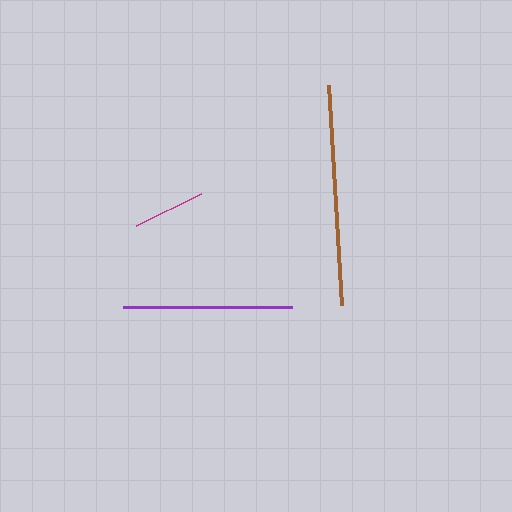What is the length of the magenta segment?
The magenta segment is approximately 73 pixels long.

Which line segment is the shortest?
The magenta line is the shortest at approximately 73 pixels.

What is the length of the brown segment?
The brown segment is approximately 220 pixels long.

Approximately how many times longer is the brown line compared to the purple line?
The brown line is approximately 1.3 times the length of the purple line.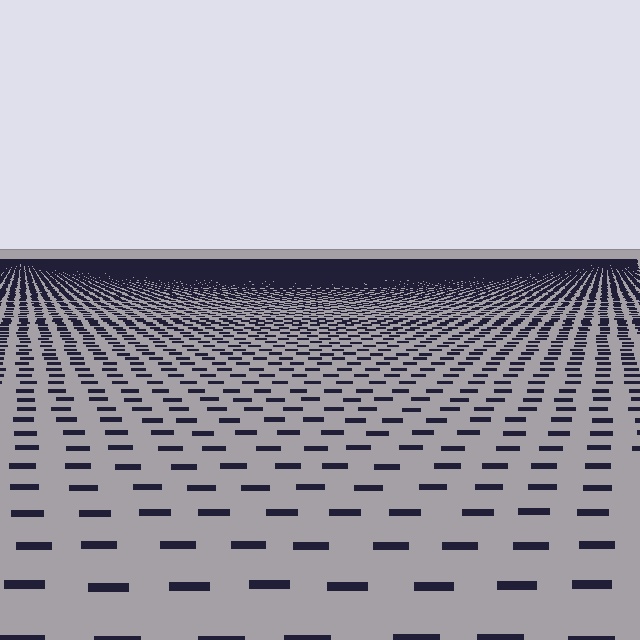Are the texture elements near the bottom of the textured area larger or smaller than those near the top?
Larger. Near the bottom, elements are closer to the viewer and appear at a bigger on-screen size.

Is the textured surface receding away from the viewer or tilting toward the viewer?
The surface is receding away from the viewer. Texture elements get smaller and denser toward the top.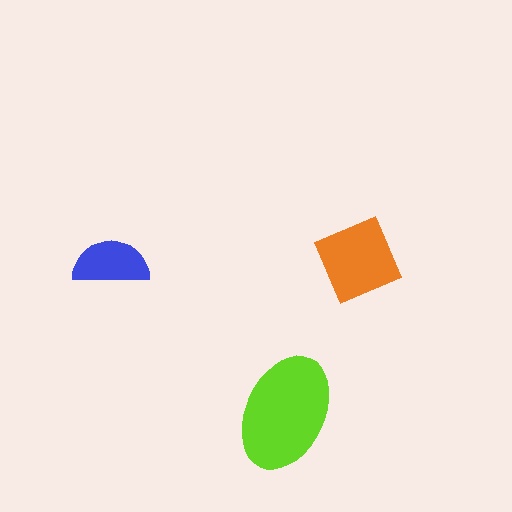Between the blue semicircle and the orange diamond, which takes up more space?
The orange diamond.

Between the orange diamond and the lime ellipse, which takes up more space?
The lime ellipse.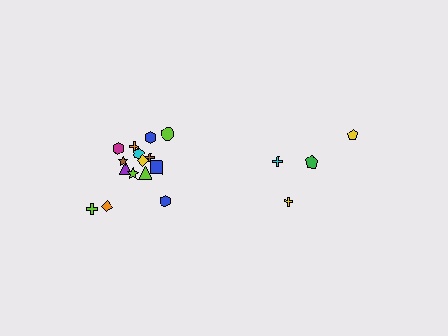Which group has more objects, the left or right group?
The left group.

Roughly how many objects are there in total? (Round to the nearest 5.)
Roughly 20 objects in total.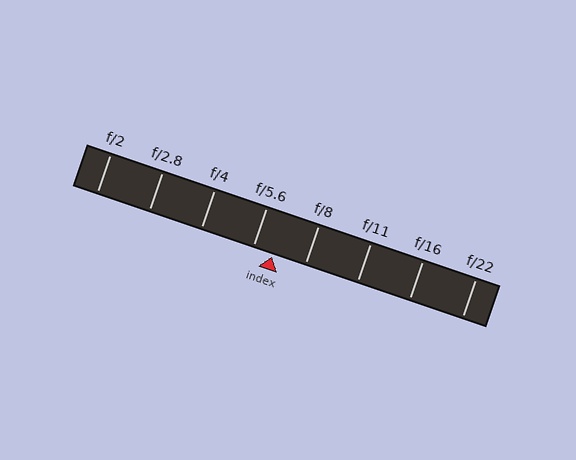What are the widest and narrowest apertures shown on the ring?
The widest aperture shown is f/2 and the narrowest is f/22.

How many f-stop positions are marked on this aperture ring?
There are 8 f-stop positions marked.